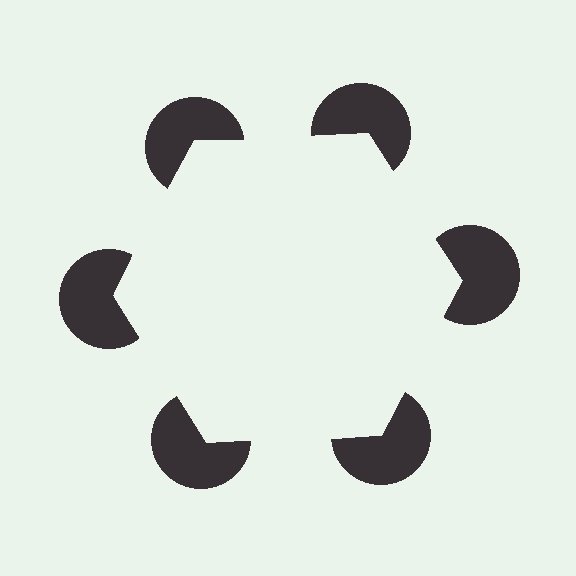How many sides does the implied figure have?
6 sides.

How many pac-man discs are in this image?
There are 6 — one at each vertex of the illusory hexagon.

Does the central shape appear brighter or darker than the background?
It typically appears slightly brighter than the background, even though no actual brightness change is drawn.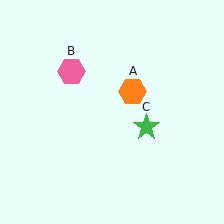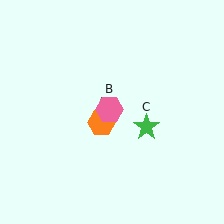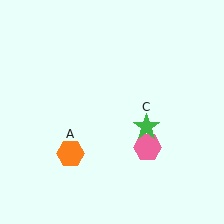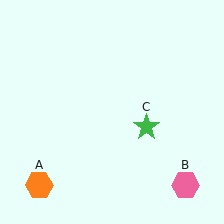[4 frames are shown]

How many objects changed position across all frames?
2 objects changed position: orange hexagon (object A), pink hexagon (object B).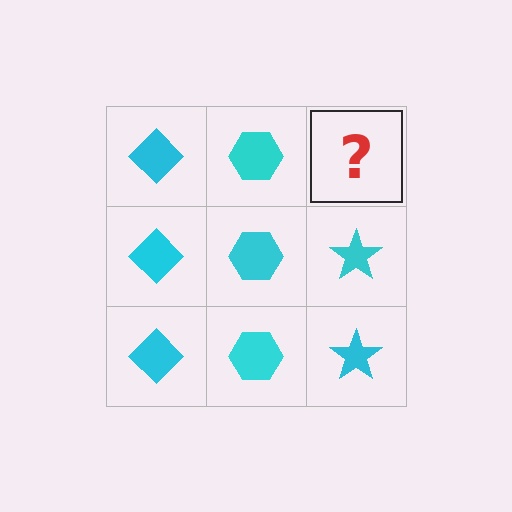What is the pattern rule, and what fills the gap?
The rule is that each column has a consistent shape. The gap should be filled with a cyan star.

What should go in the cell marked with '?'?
The missing cell should contain a cyan star.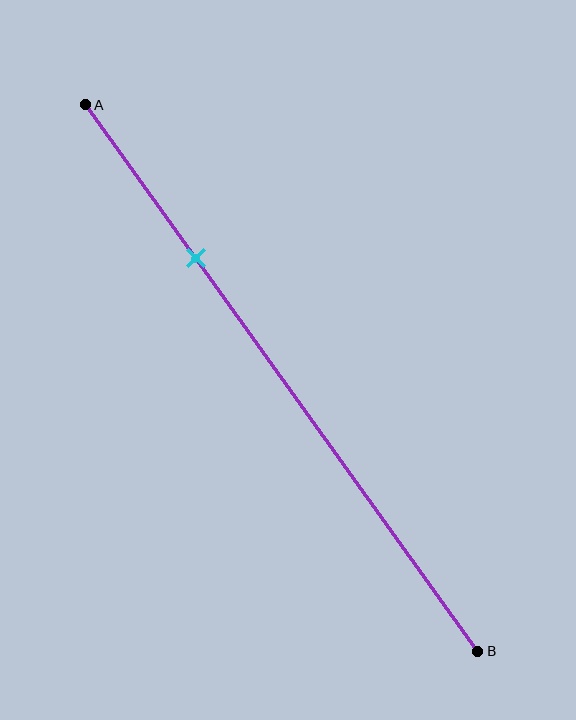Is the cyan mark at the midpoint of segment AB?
No, the mark is at about 30% from A, not at the 50% midpoint.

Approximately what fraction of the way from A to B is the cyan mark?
The cyan mark is approximately 30% of the way from A to B.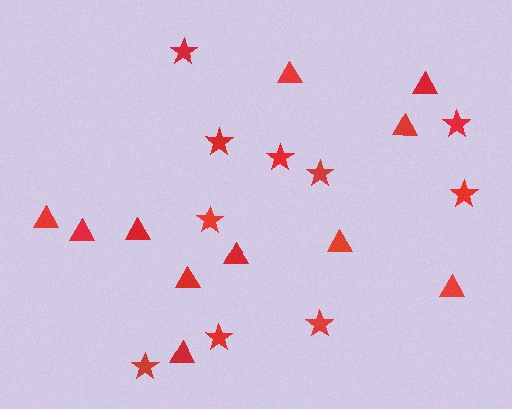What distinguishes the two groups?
There are 2 groups: one group of stars (10) and one group of triangles (11).